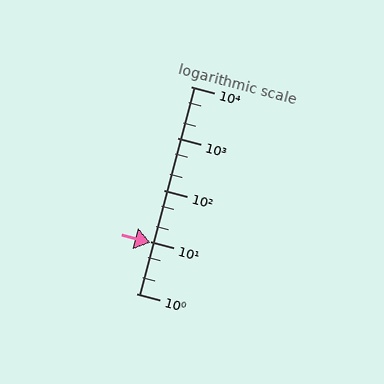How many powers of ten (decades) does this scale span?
The scale spans 4 decades, from 1 to 10000.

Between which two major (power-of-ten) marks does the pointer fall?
The pointer is between 1 and 10.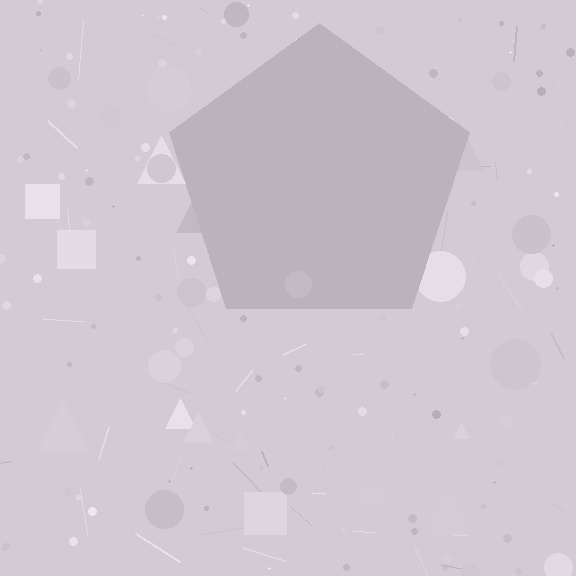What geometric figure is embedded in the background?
A pentagon is embedded in the background.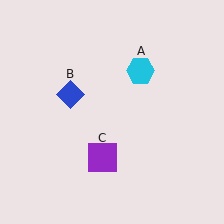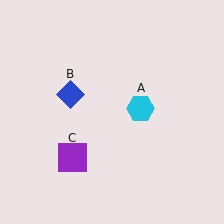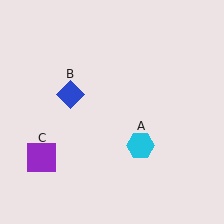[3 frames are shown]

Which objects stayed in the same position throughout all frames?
Blue diamond (object B) remained stationary.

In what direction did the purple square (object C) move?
The purple square (object C) moved left.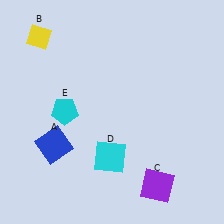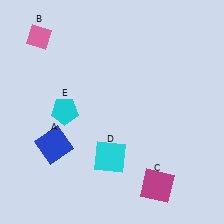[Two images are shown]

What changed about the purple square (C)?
In Image 1, C is purple. In Image 2, it changed to magenta.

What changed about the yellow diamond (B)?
In Image 1, B is yellow. In Image 2, it changed to pink.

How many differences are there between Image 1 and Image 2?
There are 2 differences between the two images.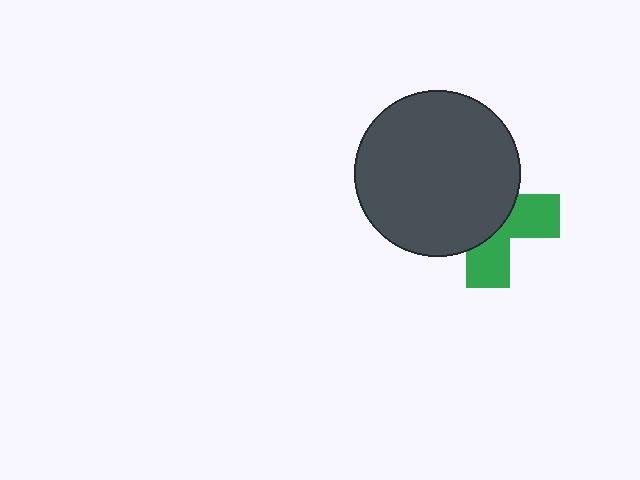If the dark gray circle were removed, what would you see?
You would see the complete green cross.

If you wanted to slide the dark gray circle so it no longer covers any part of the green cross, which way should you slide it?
Slide it toward the upper-left — that is the most direct way to separate the two shapes.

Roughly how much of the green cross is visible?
A small part of it is visible (roughly 40%).